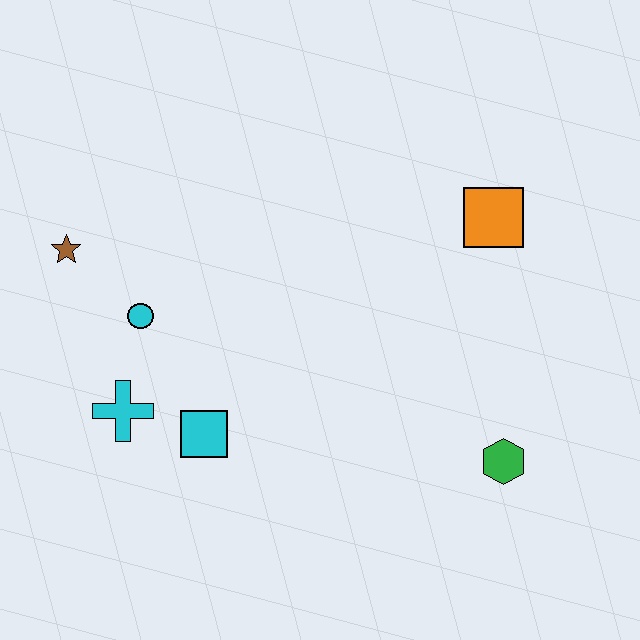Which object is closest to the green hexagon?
The orange square is closest to the green hexagon.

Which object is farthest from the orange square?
The brown star is farthest from the orange square.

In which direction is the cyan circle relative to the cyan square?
The cyan circle is above the cyan square.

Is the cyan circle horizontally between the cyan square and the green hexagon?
No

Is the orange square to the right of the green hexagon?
No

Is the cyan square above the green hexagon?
Yes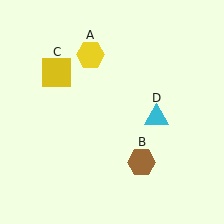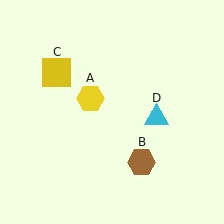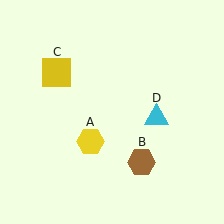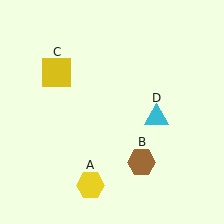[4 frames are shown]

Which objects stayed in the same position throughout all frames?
Brown hexagon (object B) and yellow square (object C) and cyan triangle (object D) remained stationary.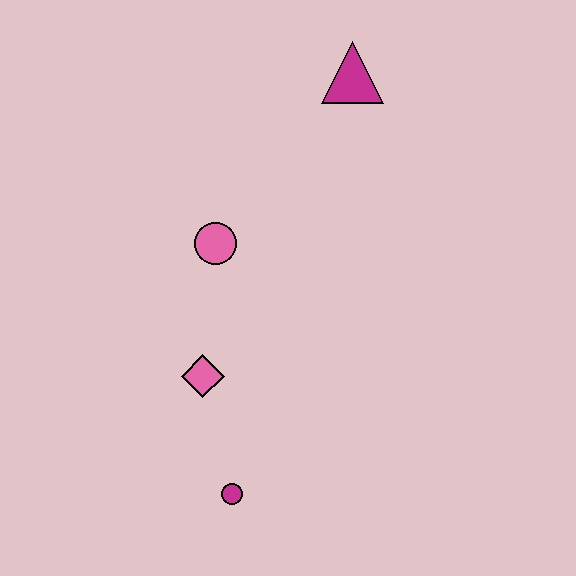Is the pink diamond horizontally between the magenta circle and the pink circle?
No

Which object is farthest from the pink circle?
The magenta circle is farthest from the pink circle.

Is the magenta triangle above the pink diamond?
Yes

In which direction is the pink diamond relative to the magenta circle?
The pink diamond is above the magenta circle.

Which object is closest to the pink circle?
The pink diamond is closest to the pink circle.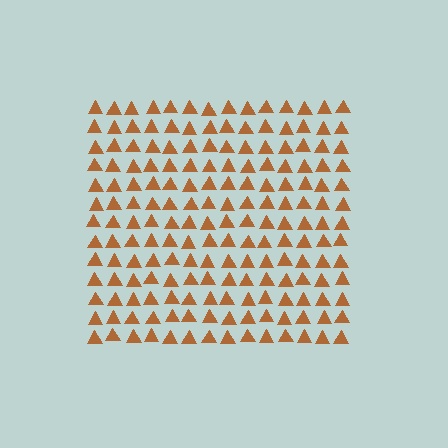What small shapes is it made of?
It is made of small triangles.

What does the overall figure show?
The overall figure shows a square.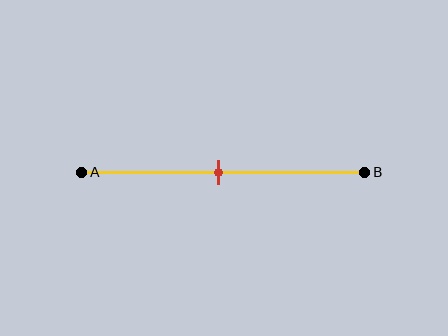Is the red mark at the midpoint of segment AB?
Yes, the mark is approximately at the midpoint.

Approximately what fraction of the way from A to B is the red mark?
The red mark is approximately 50% of the way from A to B.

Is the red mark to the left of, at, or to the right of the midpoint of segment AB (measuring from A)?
The red mark is approximately at the midpoint of segment AB.